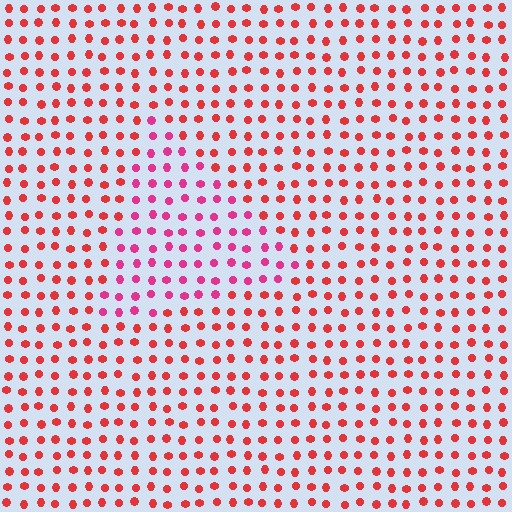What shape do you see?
I see a triangle.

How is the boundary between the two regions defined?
The boundary is defined purely by a slight shift in hue (about 31 degrees). Spacing, size, and orientation are identical on both sides.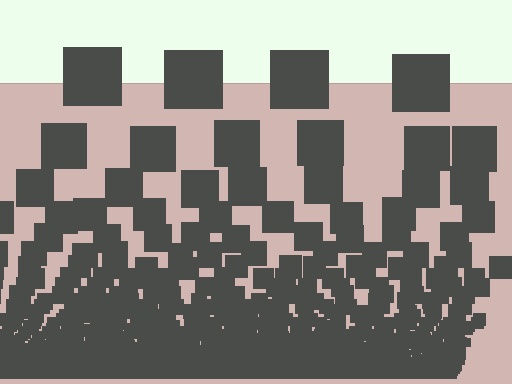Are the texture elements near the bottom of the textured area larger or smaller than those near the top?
Smaller. The gradient is inverted — elements near the bottom are smaller and denser.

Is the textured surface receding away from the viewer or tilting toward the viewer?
The surface appears to tilt toward the viewer. Texture elements get larger and sparser toward the top.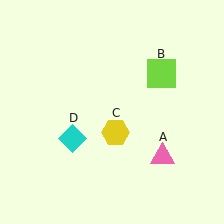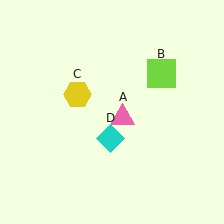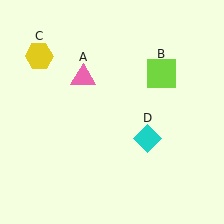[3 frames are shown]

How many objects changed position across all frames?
3 objects changed position: pink triangle (object A), yellow hexagon (object C), cyan diamond (object D).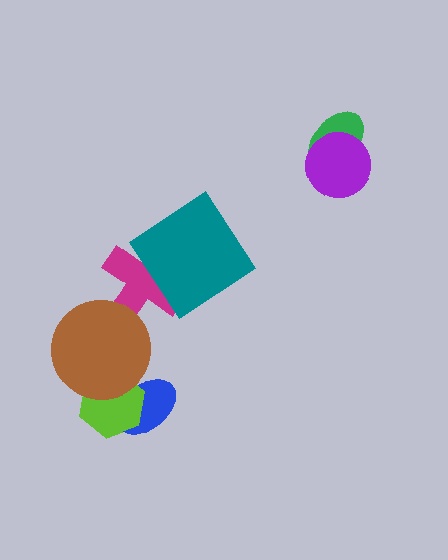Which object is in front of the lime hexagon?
The brown circle is in front of the lime hexagon.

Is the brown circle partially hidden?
No, no other shape covers it.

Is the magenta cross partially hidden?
Yes, it is partially covered by another shape.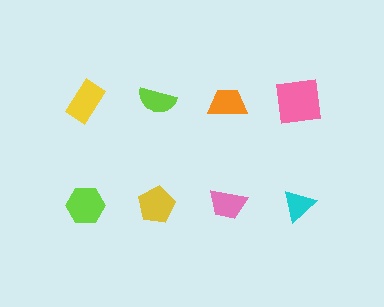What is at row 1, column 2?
A lime semicircle.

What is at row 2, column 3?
A pink trapezoid.